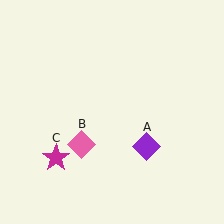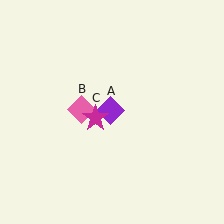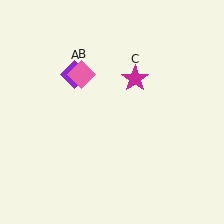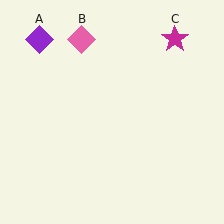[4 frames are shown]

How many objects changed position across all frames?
3 objects changed position: purple diamond (object A), pink diamond (object B), magenta star (object C).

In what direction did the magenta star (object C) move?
The magenta star (object C) moved up and to the right.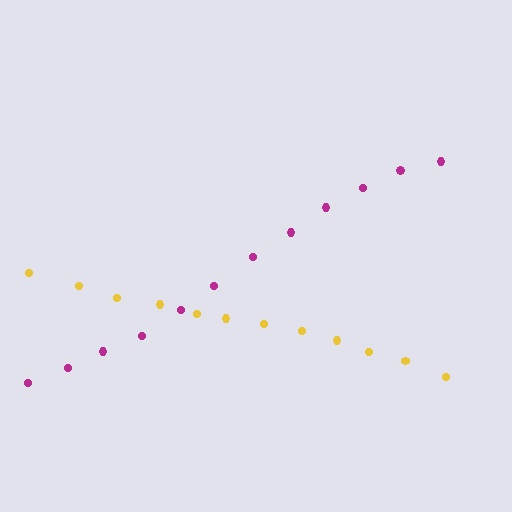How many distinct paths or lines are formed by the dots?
There are 2 distinct paths.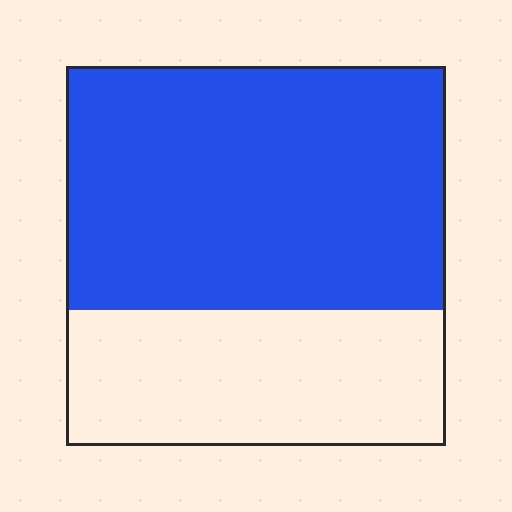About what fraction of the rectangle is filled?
About five eighths (5/8).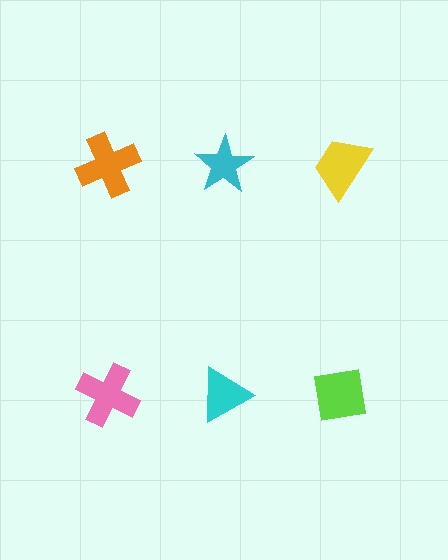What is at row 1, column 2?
A cyan star.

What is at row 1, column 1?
An orange cross.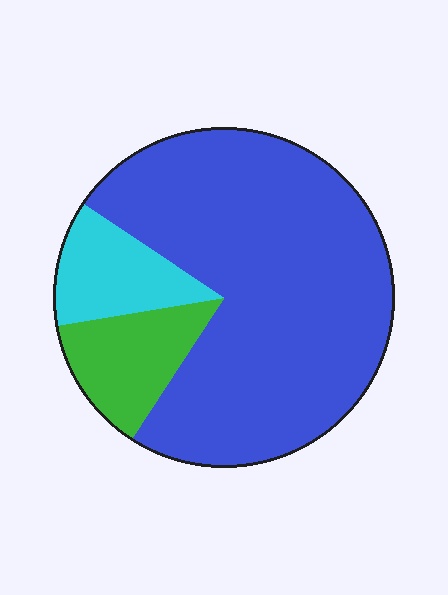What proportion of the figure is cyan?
Cyan covers around 10% of the figure.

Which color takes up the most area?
Blue, at roughly 75%.